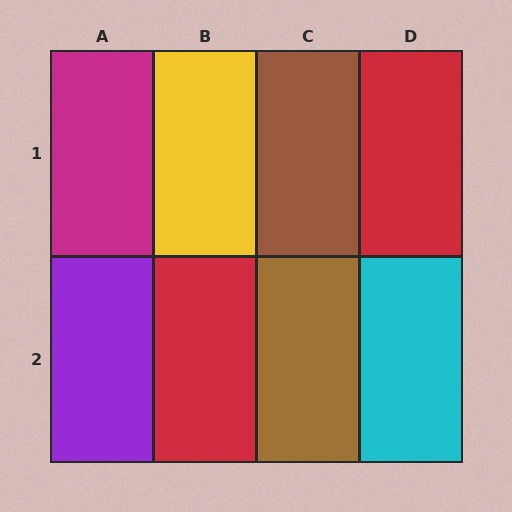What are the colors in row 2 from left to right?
Purple, red, brown, cyan.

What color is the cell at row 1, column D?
Red.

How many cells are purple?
1 cell is purple.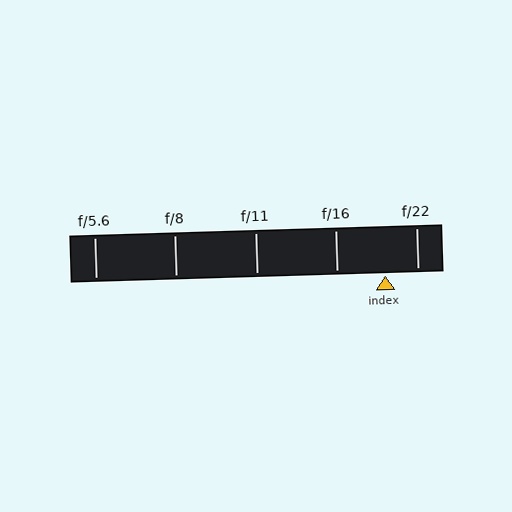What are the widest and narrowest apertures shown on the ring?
The widest aperture shown is f/5.6 and the narrowest is f/22.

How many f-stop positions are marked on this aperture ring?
There are 5 f-stop positions marked.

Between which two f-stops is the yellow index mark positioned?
The index mark is between f/16 and f/22.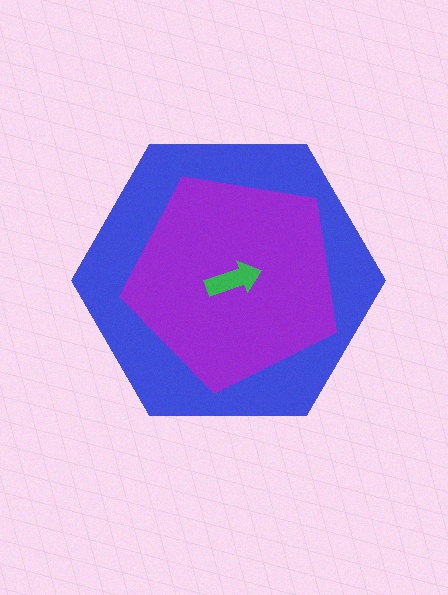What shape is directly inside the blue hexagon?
The purple pentagon.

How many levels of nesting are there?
3.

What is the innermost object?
The green arrow.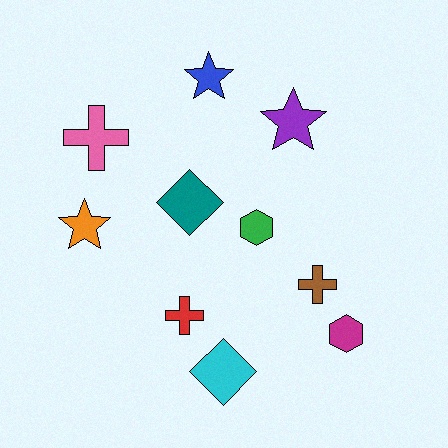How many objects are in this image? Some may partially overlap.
There are 10 objects.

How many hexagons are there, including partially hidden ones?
There are 2 hexagons.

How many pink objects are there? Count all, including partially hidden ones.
There is 1 pink object.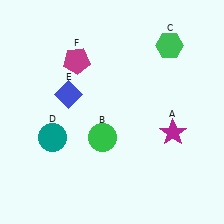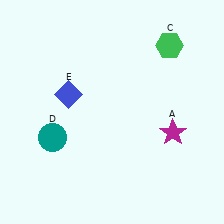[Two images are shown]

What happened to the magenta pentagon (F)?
The magenta pentagon (F) was removed in Image 2. It was in the top-left area of Image 1.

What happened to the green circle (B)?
The green circle (B) was removed in Image 2. It was in the bottom-left area of Image 1.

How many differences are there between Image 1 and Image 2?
There are 2 differences between the two images.